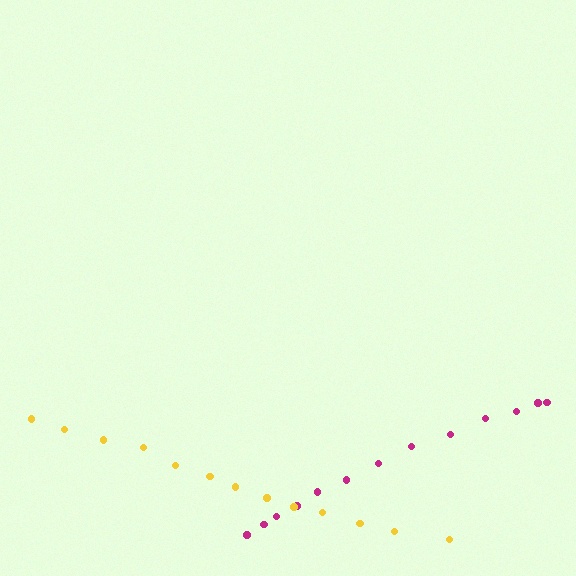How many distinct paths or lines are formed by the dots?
There are 2 distinct paths.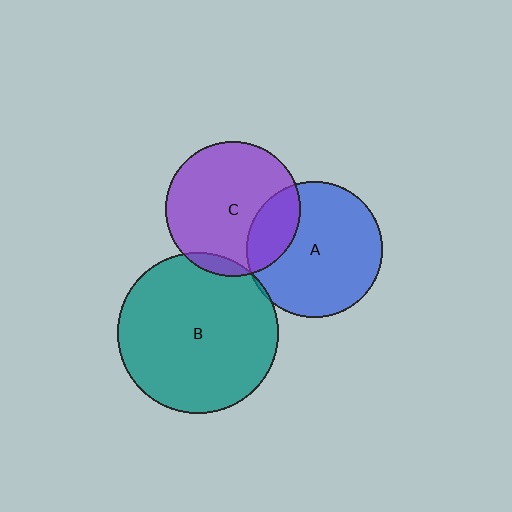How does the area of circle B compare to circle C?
Approximately 1.4 times.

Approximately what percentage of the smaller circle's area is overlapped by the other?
Approximately 20%.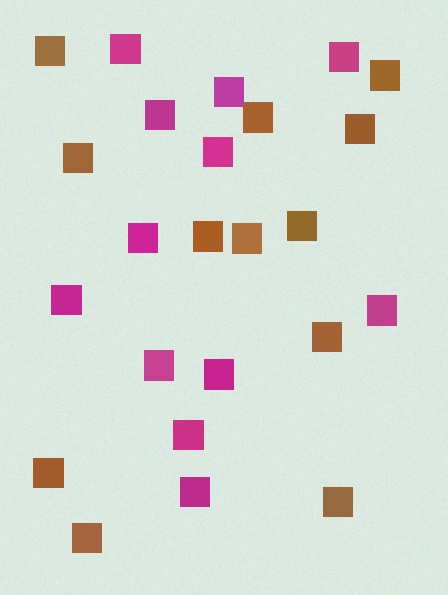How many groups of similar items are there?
There are 2 groups: one group of brown squares (12) and one group of magenta squares (12).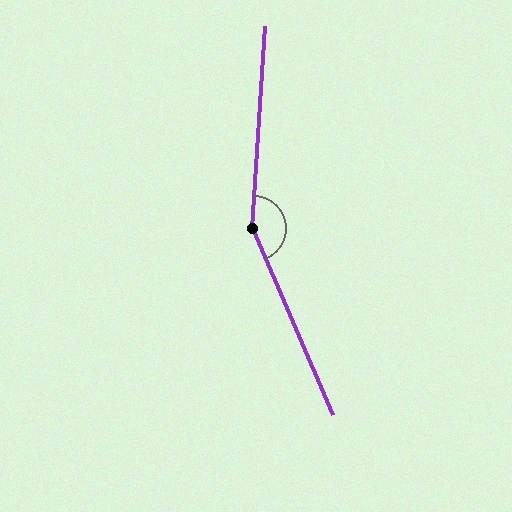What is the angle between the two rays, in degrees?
Approximately 153 degrees.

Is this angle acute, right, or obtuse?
It is obtuse.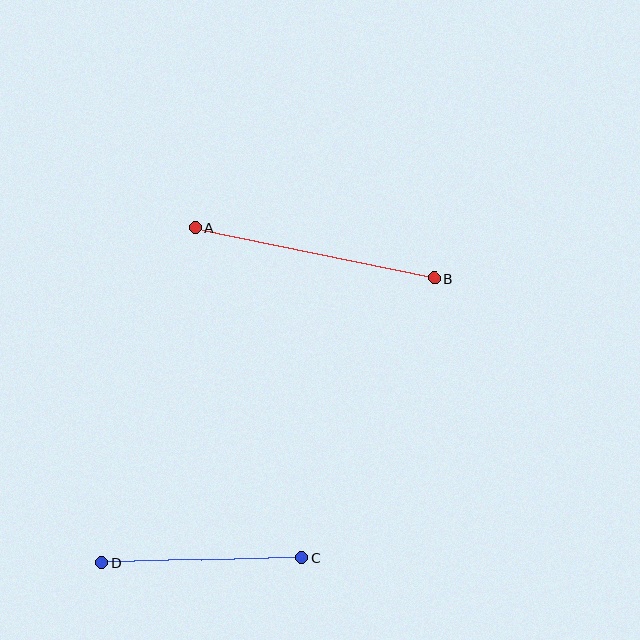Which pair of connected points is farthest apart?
Points A and B are farthest apart.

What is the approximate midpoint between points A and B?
The midpoint is at approximately (315, 253) pixels.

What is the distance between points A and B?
The distance is approximately 244 pixels.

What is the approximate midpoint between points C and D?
The midpoint is at approximately (202, 560) pixels.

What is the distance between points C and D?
The distance is approximately 200 pixels.